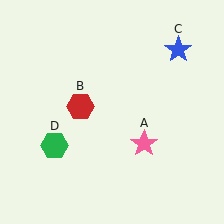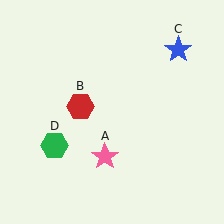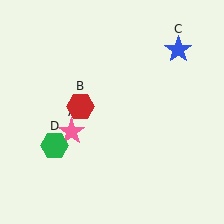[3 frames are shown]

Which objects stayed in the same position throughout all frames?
Red hexagon (object B) and blue star (object C) and green hexagon (object D) remained stationary.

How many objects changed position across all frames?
1 object changed position: pink star (object A).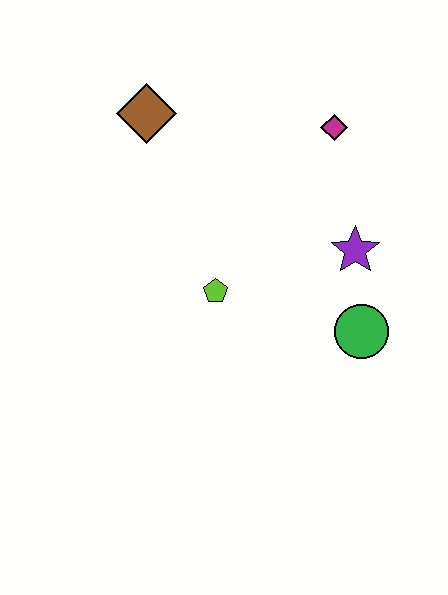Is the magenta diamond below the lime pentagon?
No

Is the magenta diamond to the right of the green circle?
No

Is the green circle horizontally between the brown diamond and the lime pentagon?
No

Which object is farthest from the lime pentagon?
The magenta diamond is farthest from the lime pentagon.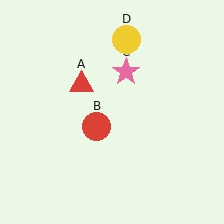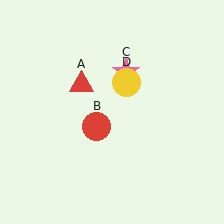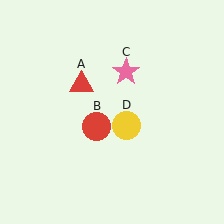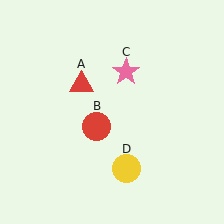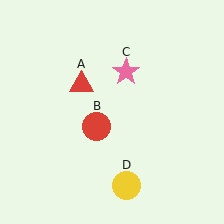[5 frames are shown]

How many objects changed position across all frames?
1 object changed position: yellow circle (object D).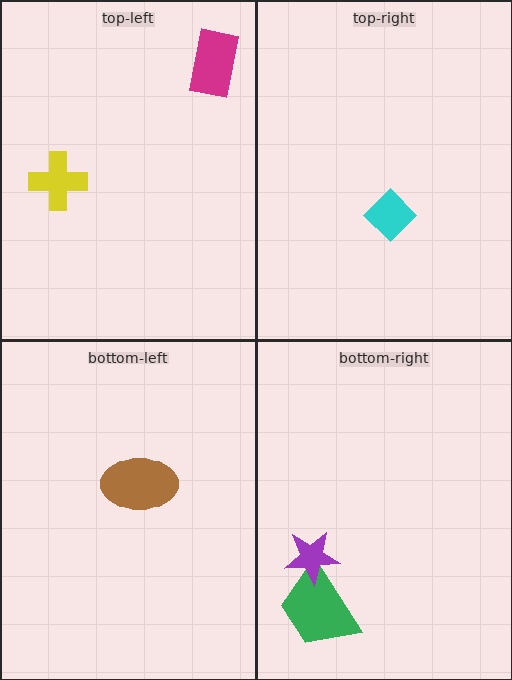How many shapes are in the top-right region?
1.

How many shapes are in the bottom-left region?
1.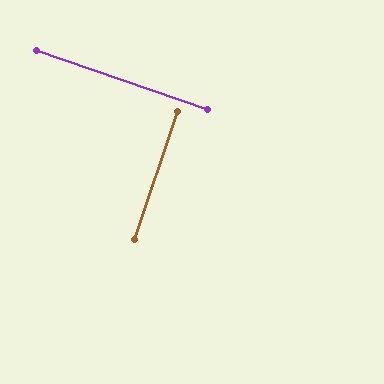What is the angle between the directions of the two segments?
Approximately 90 degrees.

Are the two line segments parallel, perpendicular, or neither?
Perpendicular — they meet at approximately 90°.